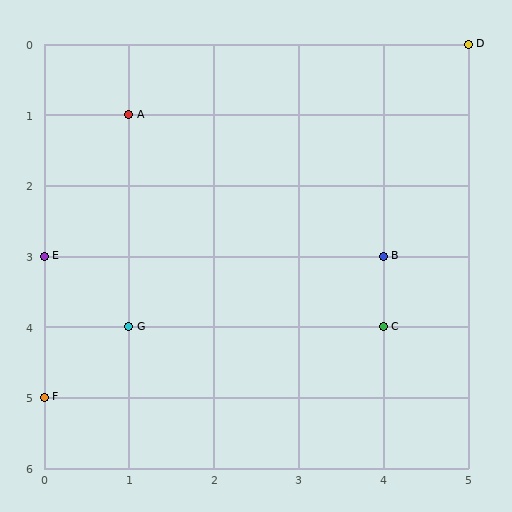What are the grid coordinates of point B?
Point B is at grid coordinates (4, 3).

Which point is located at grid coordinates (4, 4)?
Point C is at (4, 4).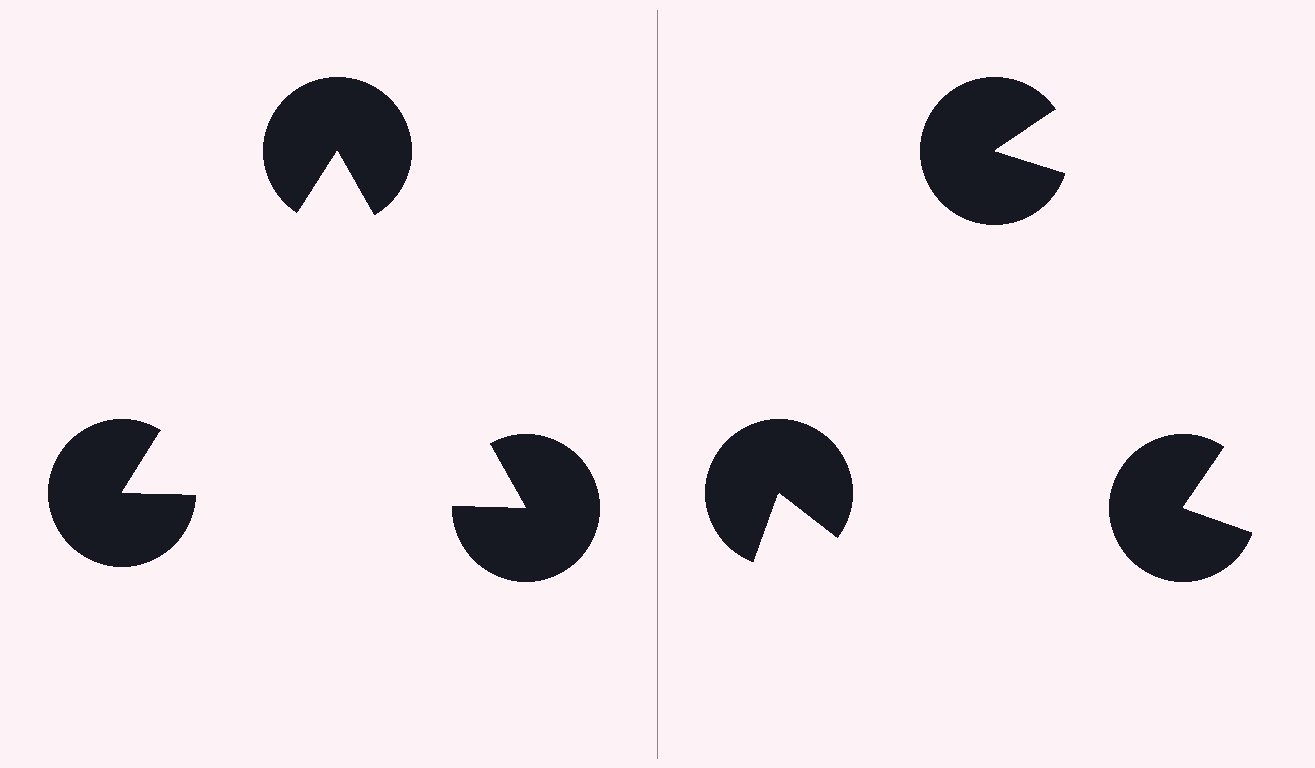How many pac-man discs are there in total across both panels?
6 — 3 on each side.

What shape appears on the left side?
An illusory triangle.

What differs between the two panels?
The pac-man discs are positioned identically on both sides; only the wedge orientations differ. On the left they align to a triangle; on the right they are misaligned.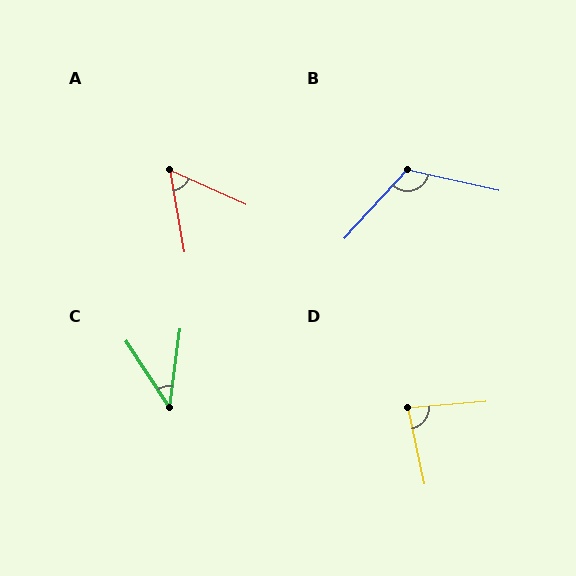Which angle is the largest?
B, at approximately 120 degrees.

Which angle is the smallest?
C, at approximately 41 degrees.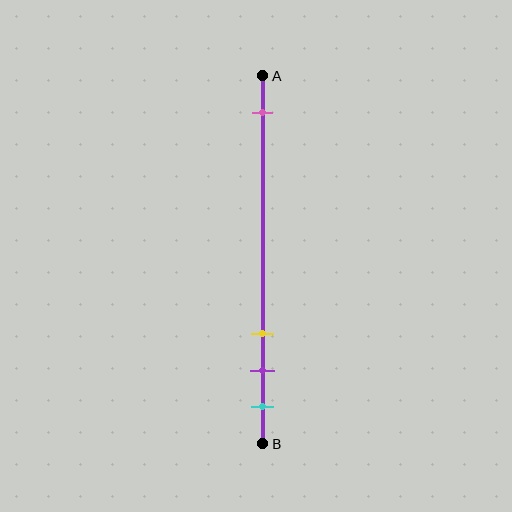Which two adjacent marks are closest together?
The purple and cyan marks are the closest adjacent pair.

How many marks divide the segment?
There are 4 marks dividing the segment.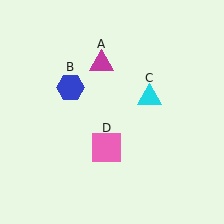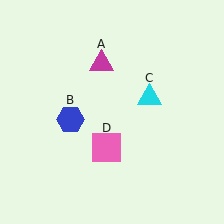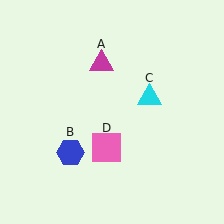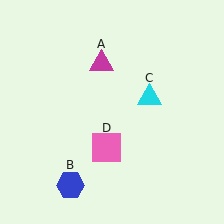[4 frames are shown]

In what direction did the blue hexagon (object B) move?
The blue hexagon (object B) moved down.